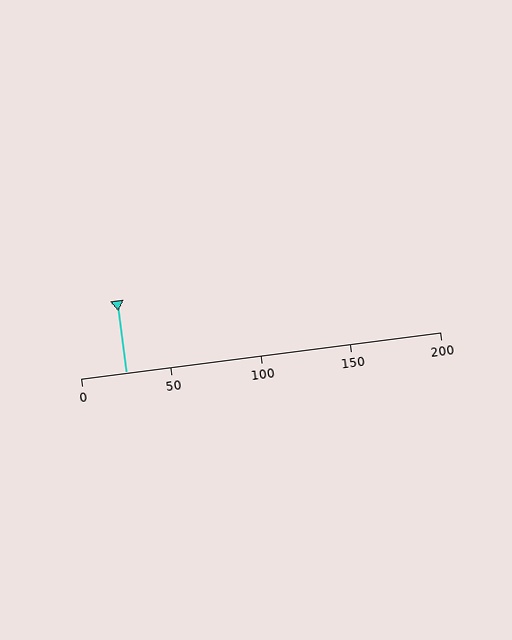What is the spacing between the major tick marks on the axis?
The major ticks are spaced 50 apart.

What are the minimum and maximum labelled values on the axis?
The axis runs from 0 to 200.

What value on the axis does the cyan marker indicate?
The marker indicates approximately 25.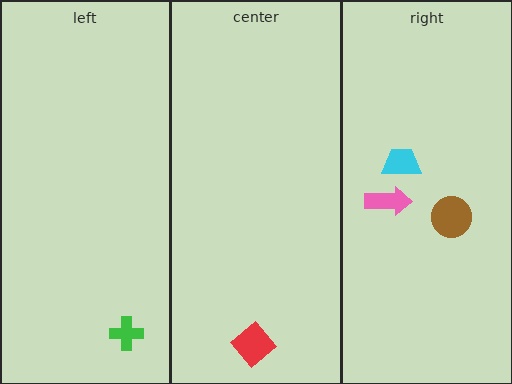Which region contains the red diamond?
The center region.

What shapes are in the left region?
The green cross.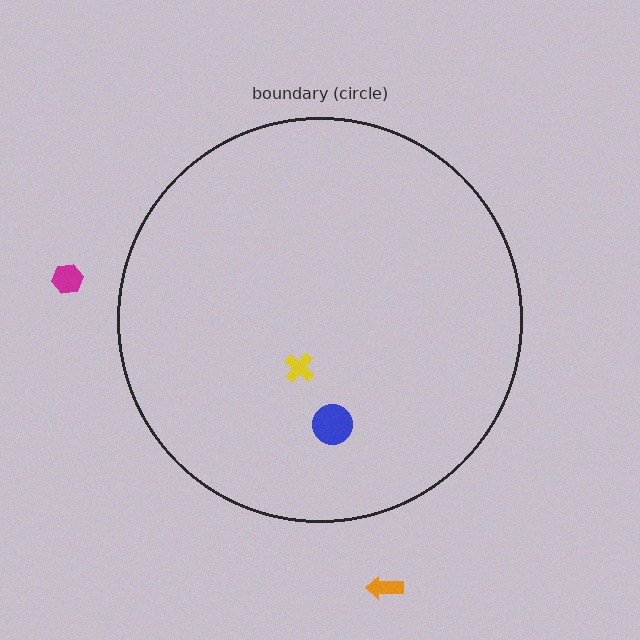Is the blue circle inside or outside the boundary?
Inside.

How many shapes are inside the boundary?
2 inside, 2 outside.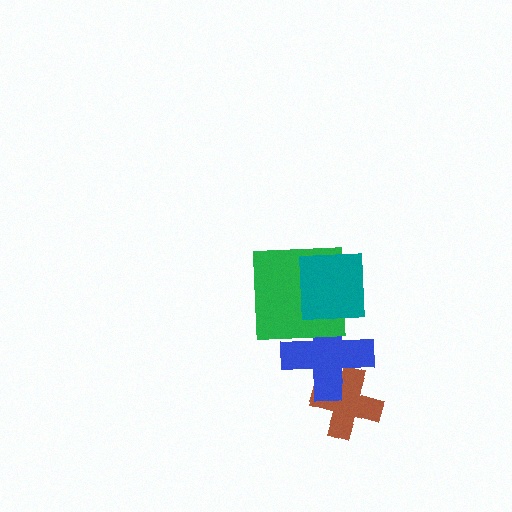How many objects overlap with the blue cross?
3 objects overlap with the blue cross.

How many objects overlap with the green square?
2 objects overlap with the green square.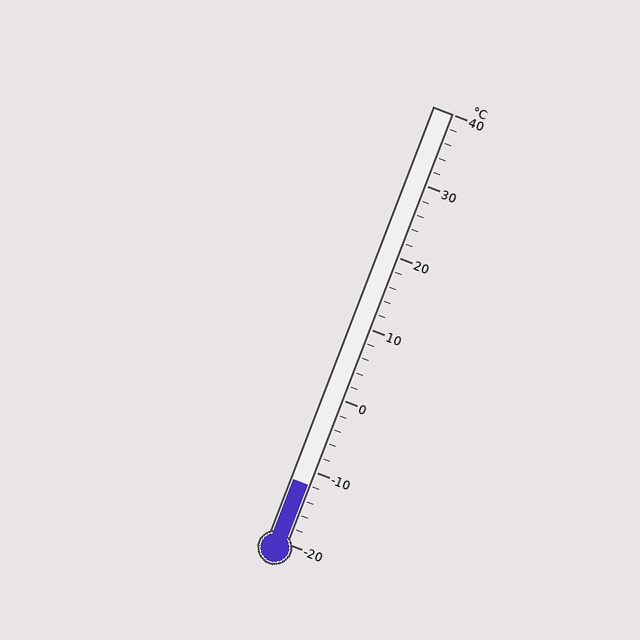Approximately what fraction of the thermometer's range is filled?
The thermometer is filled to approximately 15% of its range.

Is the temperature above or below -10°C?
The temperature is below -10°C.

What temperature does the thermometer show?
The thermometer shows approximately -12°C.